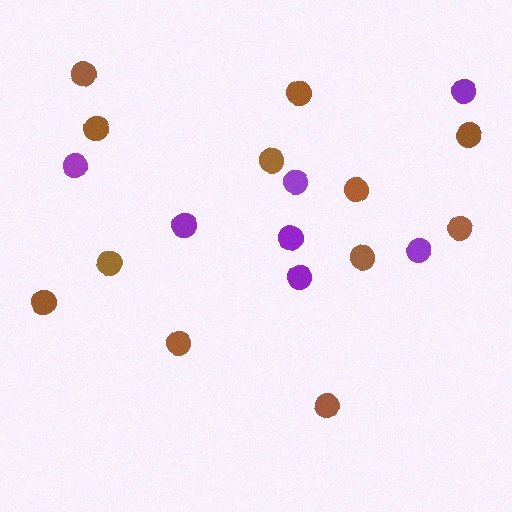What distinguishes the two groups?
There are 2 groups: one group of purple circles (7) and one group of brown circles (12).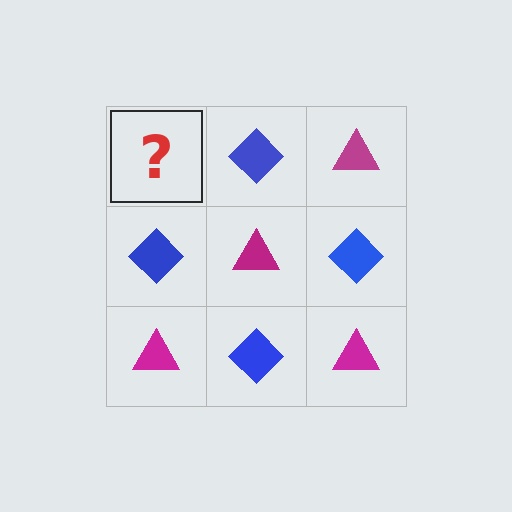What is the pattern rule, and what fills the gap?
The rule is that it alternates magenta triangle and blue diamond in a checkerboard pattern. The gap should be filled with a magenta triangle.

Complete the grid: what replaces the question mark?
The question mark should be replaced with a magenta triangle.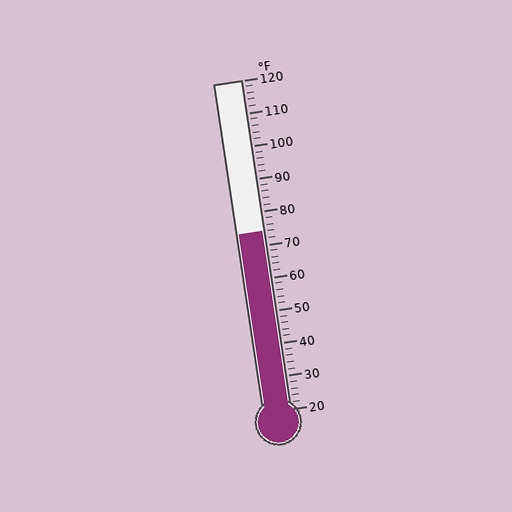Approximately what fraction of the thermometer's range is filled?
The thermometer is filled to approximately 55% of its range.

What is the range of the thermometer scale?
The thermometer scale ranges from 20°F to 120°F.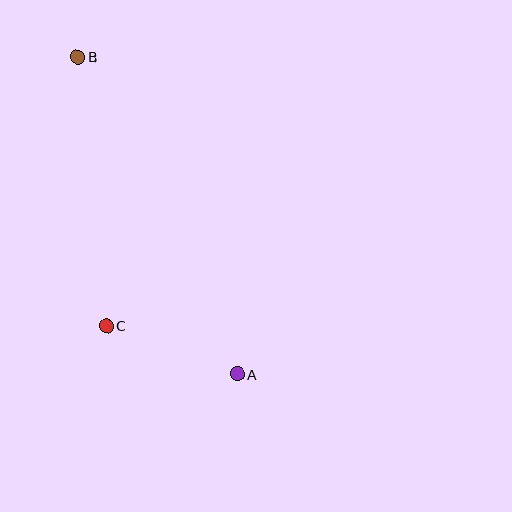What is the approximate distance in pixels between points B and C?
The distance between B and C is approximately 271 pixels.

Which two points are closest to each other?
Points A and C are closest to each other.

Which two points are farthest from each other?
Points A and B are farthest from each other.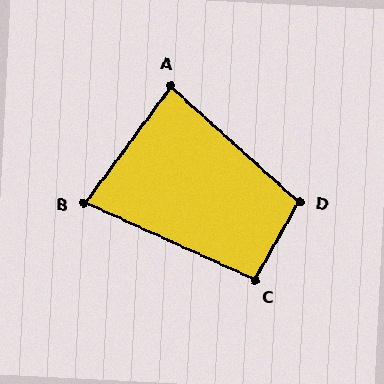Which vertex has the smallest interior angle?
B, at approximately 78 degrees.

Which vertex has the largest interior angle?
D, at approximately 102 degrees.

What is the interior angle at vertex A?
Approximately 84 degrees (acute).